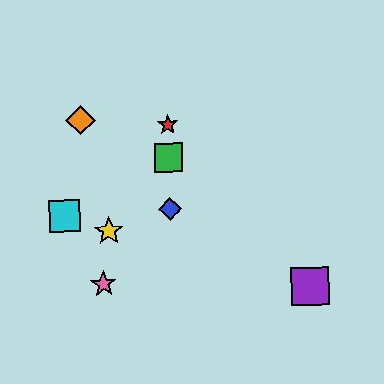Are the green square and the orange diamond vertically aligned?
No, the green square is at x≈169 and the orange diamond is at x≈81.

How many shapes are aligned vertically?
3 shapes (the red star, the blue diamond, the green square) are aligned vertically.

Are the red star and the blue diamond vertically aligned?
Yes, both are at x≈168.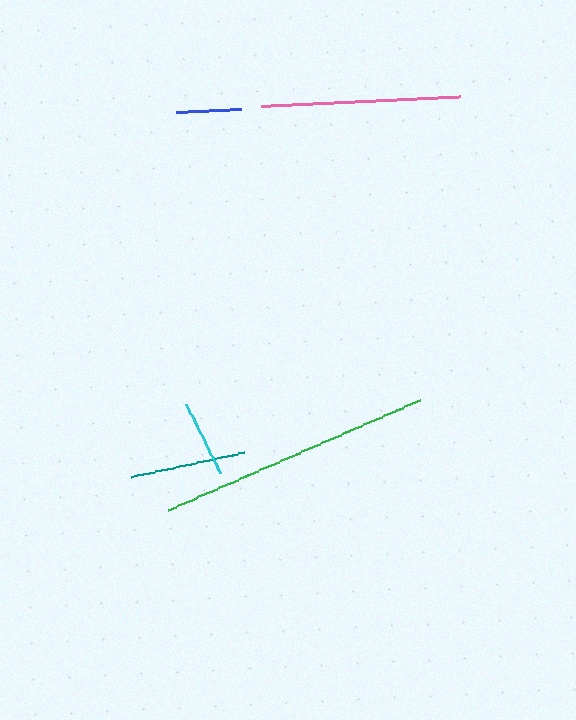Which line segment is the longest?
The green line is the longest at approximately 275 pixels.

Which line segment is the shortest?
The blue line is the shortest at approximately 65 pixels.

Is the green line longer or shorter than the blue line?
The green line is longer than the blue line.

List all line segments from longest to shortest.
From longest to shortest: green, pink, teal, cyan, blue.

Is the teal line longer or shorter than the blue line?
The teal line is longer than the blue line.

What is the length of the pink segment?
The pink segment is approximately 199 pixels long.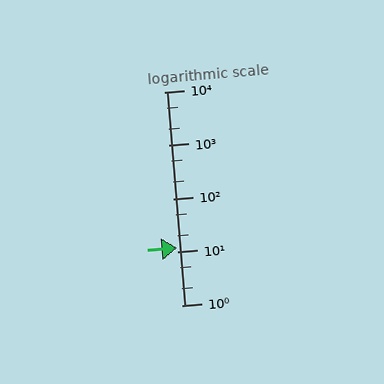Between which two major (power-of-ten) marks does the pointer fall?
The pointer is between 10 and 100.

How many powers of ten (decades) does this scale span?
The scale spans 4 decades, from 1 to 10000.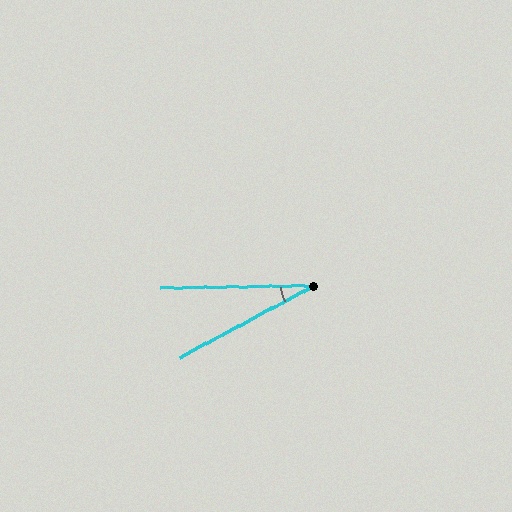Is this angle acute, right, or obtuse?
It is acute.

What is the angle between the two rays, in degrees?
Approximately 27 degrees.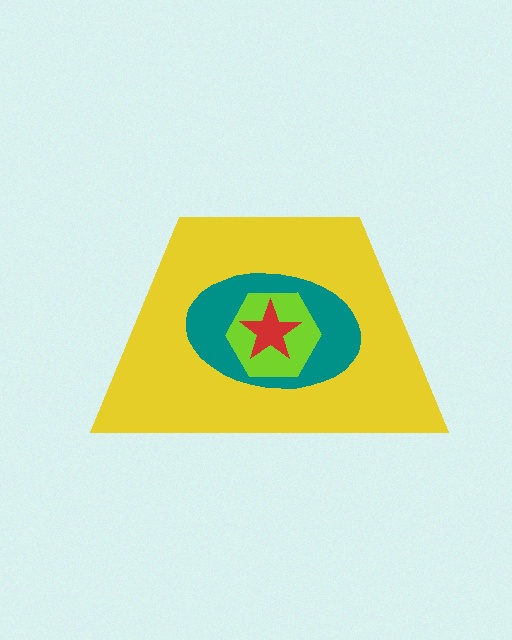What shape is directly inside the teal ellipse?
The lime hexagon.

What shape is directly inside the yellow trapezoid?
The teal ellipse.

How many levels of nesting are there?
4.